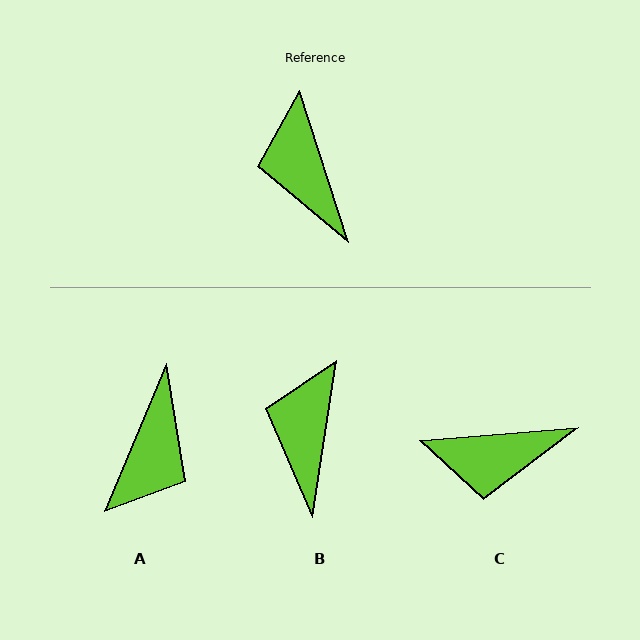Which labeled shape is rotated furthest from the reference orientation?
A, about 139 degrees away.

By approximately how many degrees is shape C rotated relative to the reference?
Approximately 77 degrees counter-clockwise.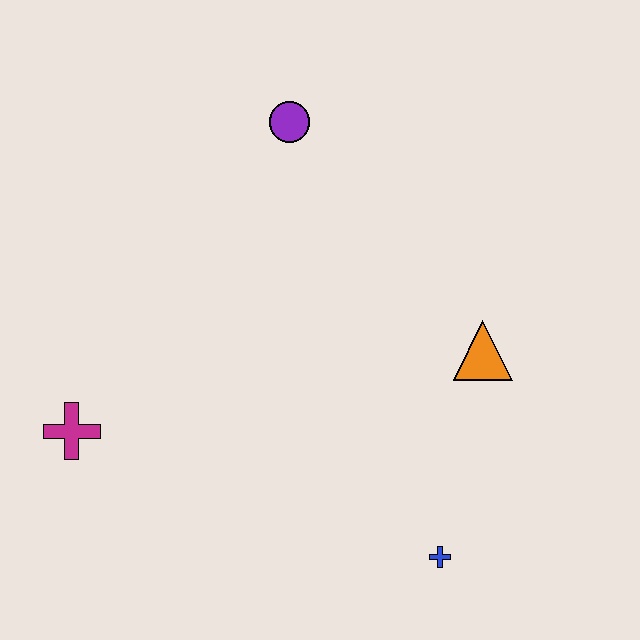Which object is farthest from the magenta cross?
The orange triangle is farthest from the magenta cross.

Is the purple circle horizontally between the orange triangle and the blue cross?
No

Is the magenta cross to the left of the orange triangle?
Yes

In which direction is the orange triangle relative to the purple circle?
The orange triangle is below the purple circle.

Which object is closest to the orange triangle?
The blue cross is closest to the orange triangle.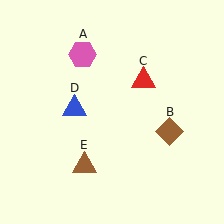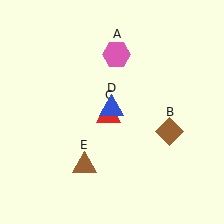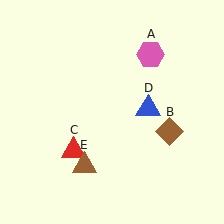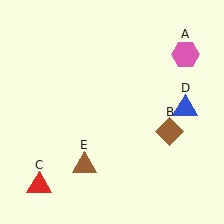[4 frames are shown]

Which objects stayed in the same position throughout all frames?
Brown diamond (object B) and brown triangle (object E) remained stationary.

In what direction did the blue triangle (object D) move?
The blue triangle (object D) moved right.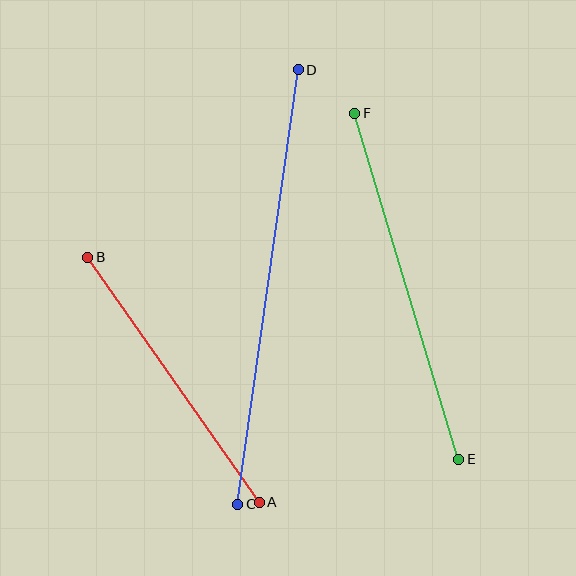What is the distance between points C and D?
The distance is approximately 439 pixels.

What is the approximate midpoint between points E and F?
The midpoint is at approximately (407, 286) pixels.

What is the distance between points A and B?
The distance is approximately 299 pixels.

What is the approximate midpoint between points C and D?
The midpoint is at approximately (268, 287) pixels.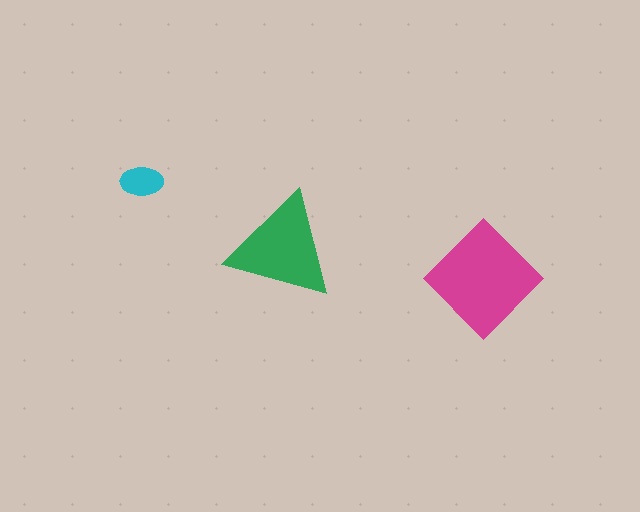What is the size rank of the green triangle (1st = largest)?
2nd.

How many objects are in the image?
There are 3 objects in the image.